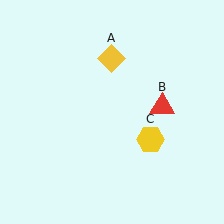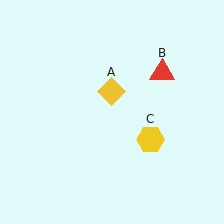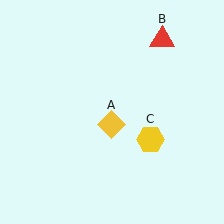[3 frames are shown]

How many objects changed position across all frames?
2 objects changed position: yellow diamond (object A), red triangle (object B).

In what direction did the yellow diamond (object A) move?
The yellow diamond (object A) moved down.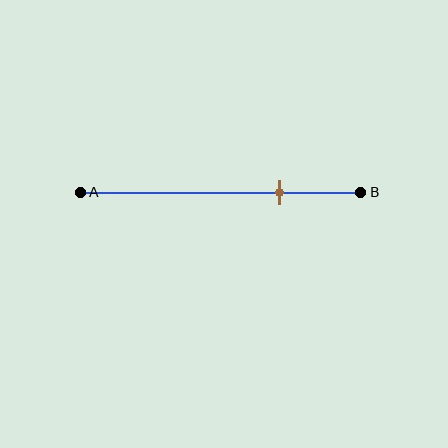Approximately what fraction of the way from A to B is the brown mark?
The brown mark is approximately 70% of the way from A to B.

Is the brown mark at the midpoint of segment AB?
No, the mark is at about 70% from A, not at the 50% midpoint.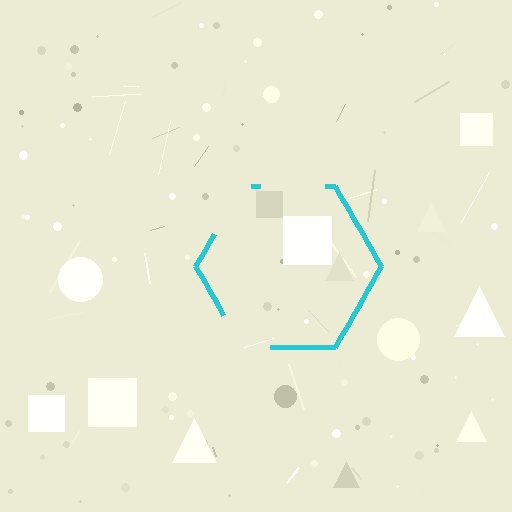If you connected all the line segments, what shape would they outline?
They would outline a hexagon.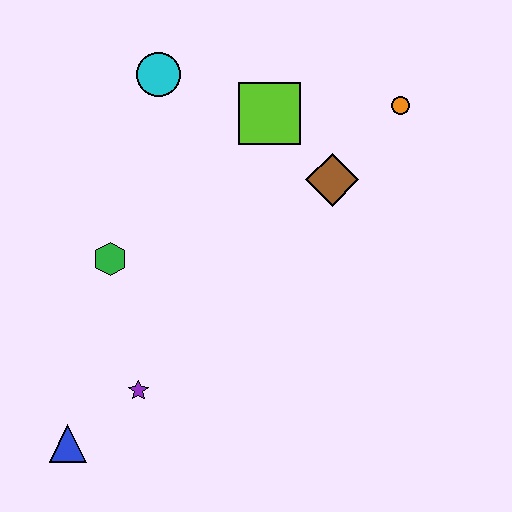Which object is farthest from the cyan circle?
The blue triangle is farthest from the cyan circle.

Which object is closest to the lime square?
The brown diamond is closest to the lime square.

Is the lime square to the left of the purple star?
No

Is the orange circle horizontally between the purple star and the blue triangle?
No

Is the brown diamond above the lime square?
No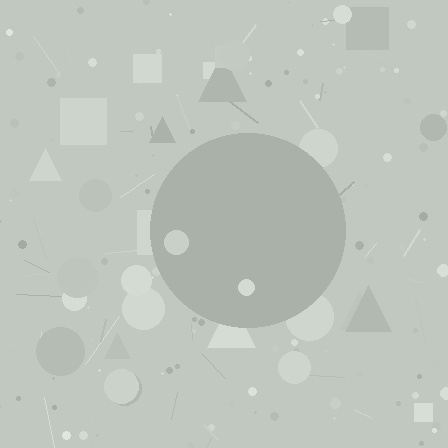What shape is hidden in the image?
A circle is hidden in the image.